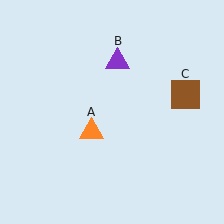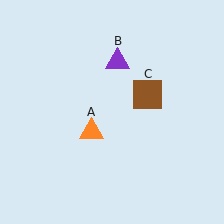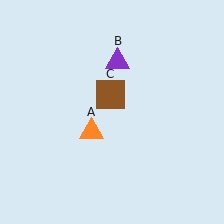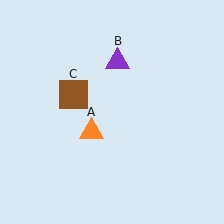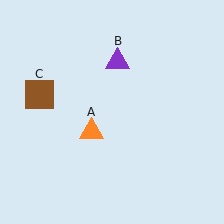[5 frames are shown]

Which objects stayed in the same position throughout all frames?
Orange triangle (object A) and purple triangle (object B) remained stationary.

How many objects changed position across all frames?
1 object changed position: brown square (object C).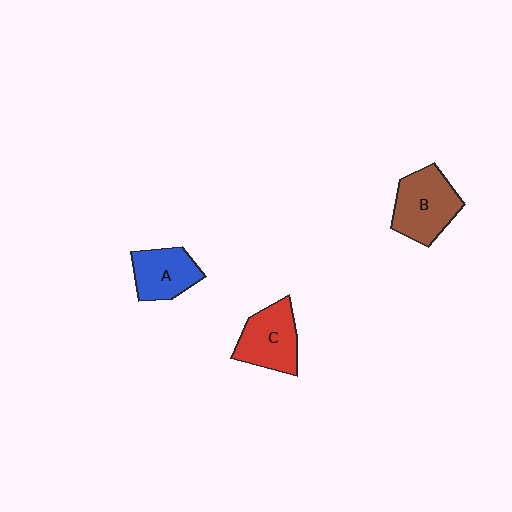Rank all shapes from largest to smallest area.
From largest to smallest: B (brown), C (red), A (blue).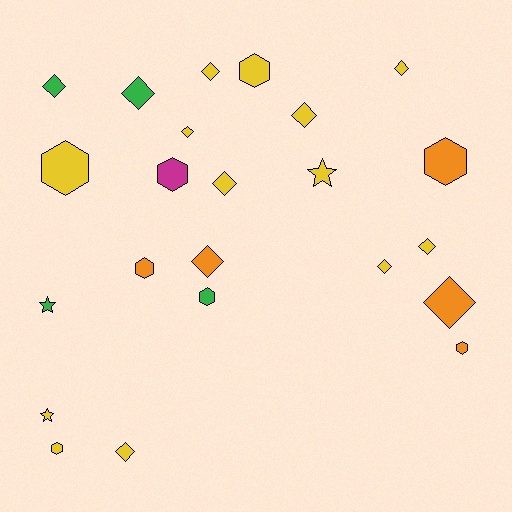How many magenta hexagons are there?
There is 1 magenta hexagon.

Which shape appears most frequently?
Diamond, with 12 objects.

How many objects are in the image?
There are 23 objects.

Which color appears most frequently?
Yellow, with 13 objects.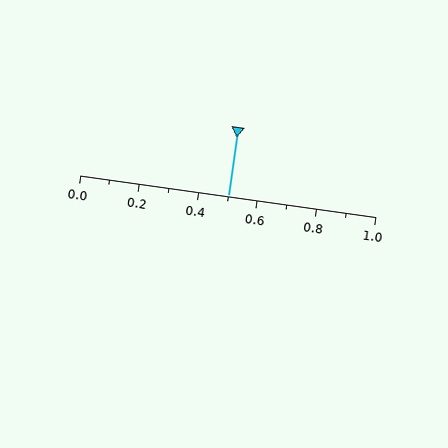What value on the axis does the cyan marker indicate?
The marker indicates approximately 0.5.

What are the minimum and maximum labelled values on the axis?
The axis runs from 0.0 to 1.0.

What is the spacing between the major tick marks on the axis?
The major ticks are spaced 0.2 apart.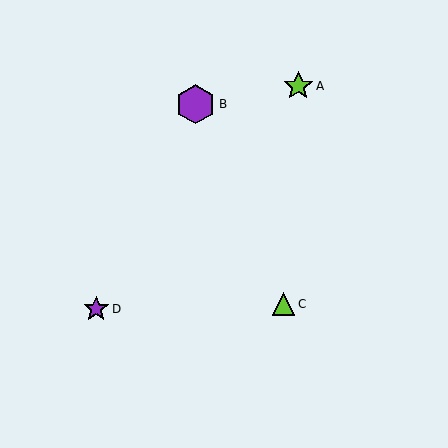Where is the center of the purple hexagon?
The center of the purple hexagon is at (196, 104).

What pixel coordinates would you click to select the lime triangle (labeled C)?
Click at (283, 304) to select the lime triangle C.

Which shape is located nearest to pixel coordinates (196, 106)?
The purple hexagon (labeled B) at (196, 104) is nearest to that location.